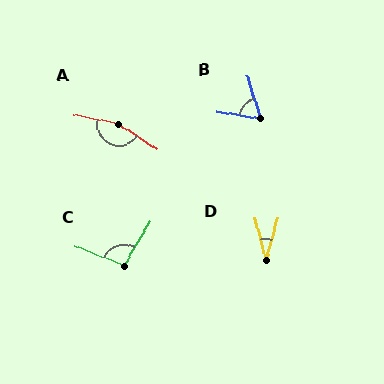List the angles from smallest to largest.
D (30°), B (64°), C (99°), A (158°).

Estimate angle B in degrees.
Approximately 64 degrees.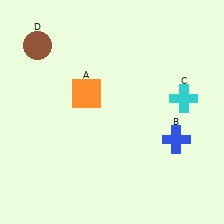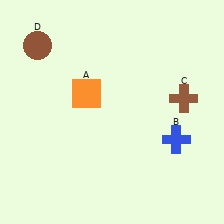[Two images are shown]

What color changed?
The cross (C) changed from cyan in Image 1 to brown in Image 2.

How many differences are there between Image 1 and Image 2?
There is 1 difference between the two images.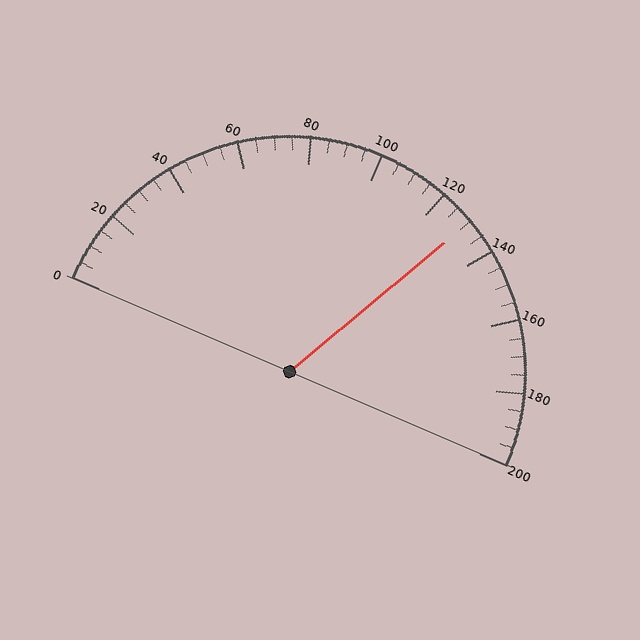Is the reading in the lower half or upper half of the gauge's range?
The reading is in the upper half of the range (0 to 200).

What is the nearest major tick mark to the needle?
The nearest major tick mark is 120.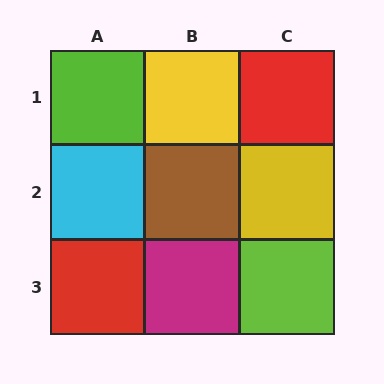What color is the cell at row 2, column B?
Brown.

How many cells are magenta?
1 cell is magenta.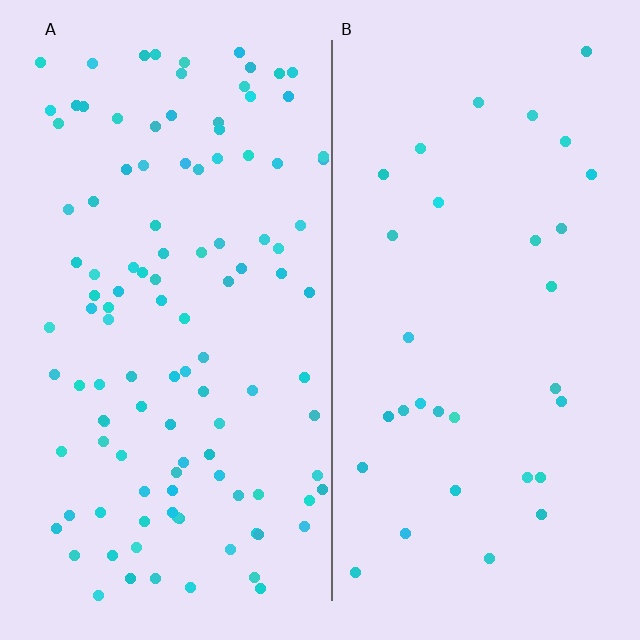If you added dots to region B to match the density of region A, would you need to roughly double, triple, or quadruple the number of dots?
Approximately quadruple.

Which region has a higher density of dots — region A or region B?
A (the left).